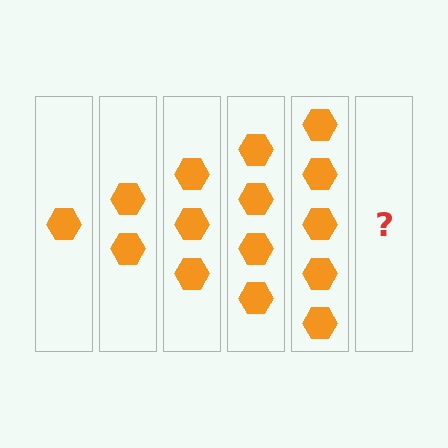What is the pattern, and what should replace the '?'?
The pattern is that each step adds one more hexagon. The '?' should be 6 hexagons.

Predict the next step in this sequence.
The next step is 6 hexagons.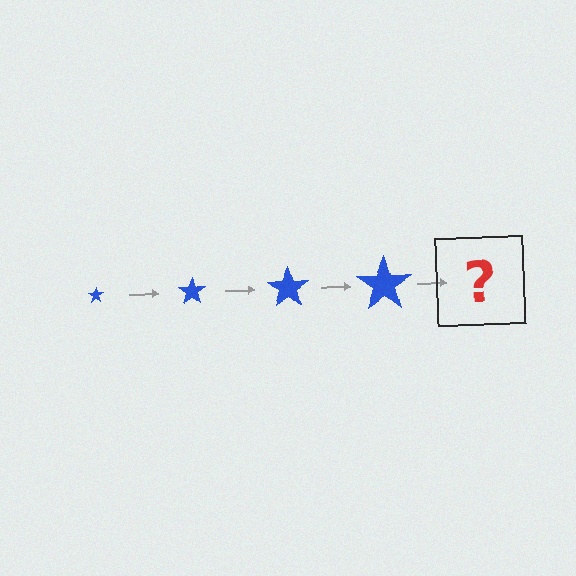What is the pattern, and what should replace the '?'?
The pattern is that the star gets progressively larger each step. The '?' should be a blue star, larger than the previous one.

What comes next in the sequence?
The next element should be a blue star, larger than the previous one.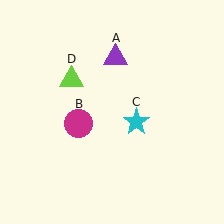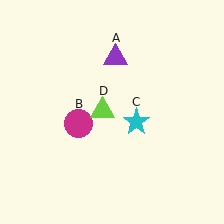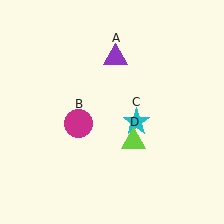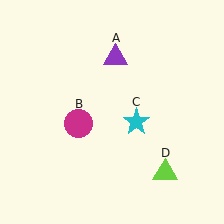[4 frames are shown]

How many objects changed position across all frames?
1 object changed position: lime triangle (object D).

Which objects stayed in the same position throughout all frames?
Purple triangle (object A) and magenta circle (object B) and cyan star (object C) remained stationary.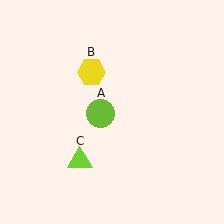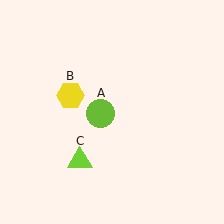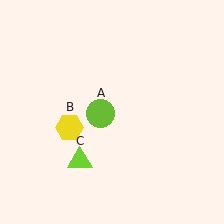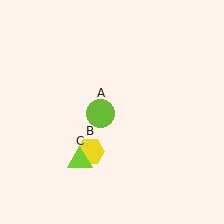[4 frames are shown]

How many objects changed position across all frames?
1 object changed position: yellow hexagon (object B).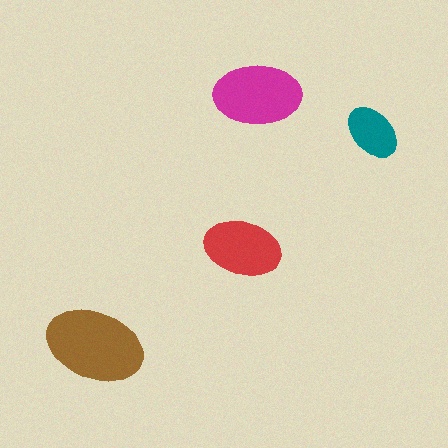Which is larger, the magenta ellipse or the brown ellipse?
The brown one.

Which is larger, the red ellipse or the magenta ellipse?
The magenta one.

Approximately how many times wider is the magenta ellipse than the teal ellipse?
About 1.5 times wider.